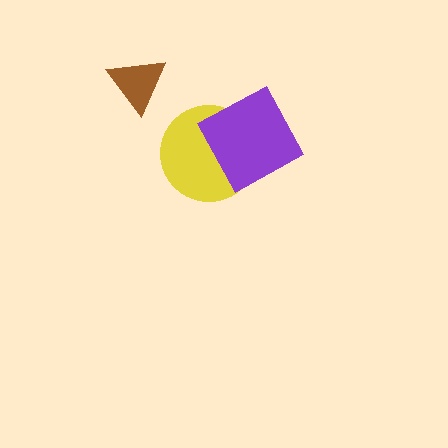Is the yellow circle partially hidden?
Yes, it is partially covered by another shape.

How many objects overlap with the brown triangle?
0 objects overlap with the brown triangle.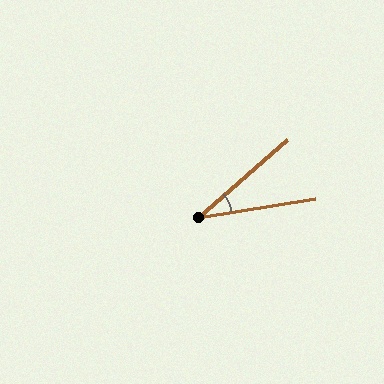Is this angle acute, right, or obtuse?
It is acute.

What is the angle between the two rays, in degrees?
Approximately 32 degrees.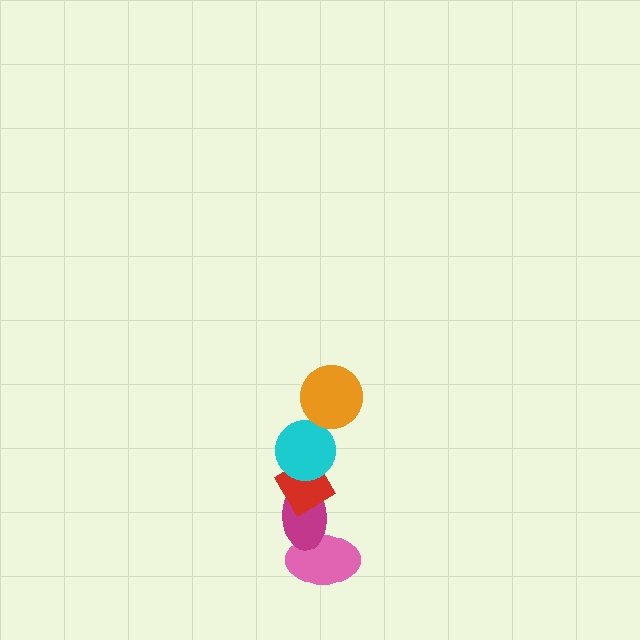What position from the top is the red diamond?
The red diamond is 3rd from the top.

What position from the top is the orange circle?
The orange circle is 1st from the top.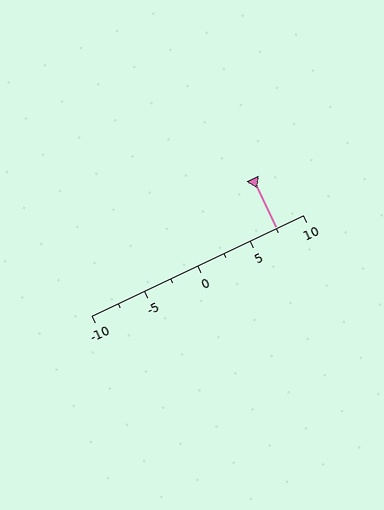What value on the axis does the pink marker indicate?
The marker indicates approximately 7.5.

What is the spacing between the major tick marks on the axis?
The major ticks are spaced 5 apart.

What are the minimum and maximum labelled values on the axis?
The axis runs from -10 to 10.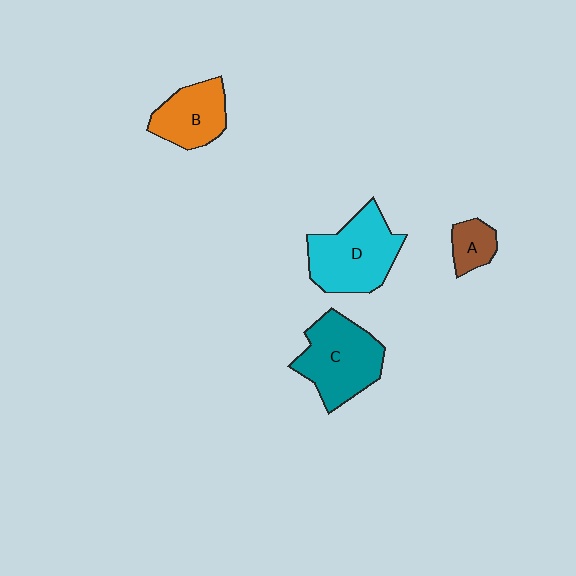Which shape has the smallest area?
Shape A (brown).